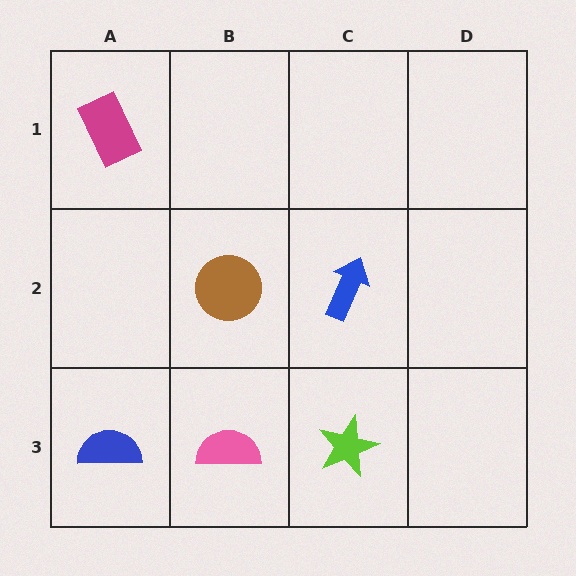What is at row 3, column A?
A blue semicircle.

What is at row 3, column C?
A lime star.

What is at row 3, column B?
A pink semicircle.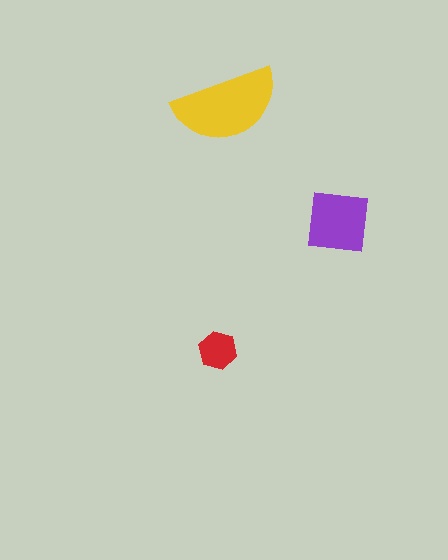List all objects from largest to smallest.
The yellow semicircle, the purple square, the red hexagon.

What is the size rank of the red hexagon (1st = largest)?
3rd.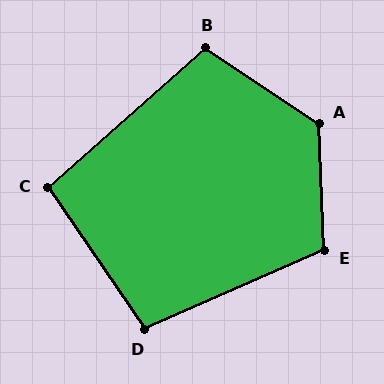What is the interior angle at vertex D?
Approximately 101 degrees (obtuse).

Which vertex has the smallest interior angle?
C, at approximately 97 degrees.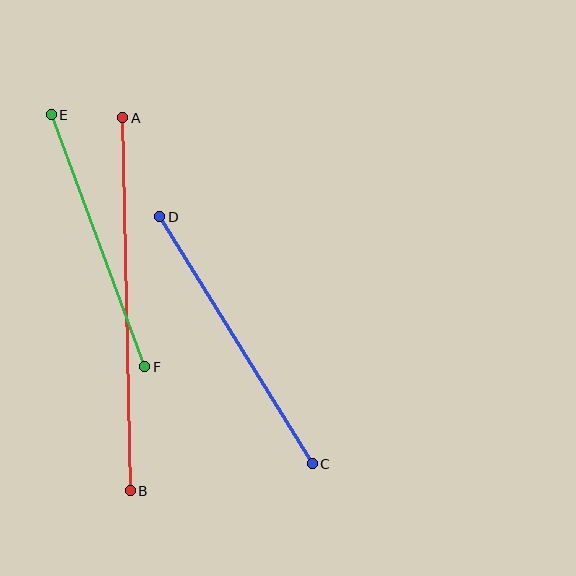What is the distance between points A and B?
The distance is approximately 373 pixels.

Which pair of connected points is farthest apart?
Points A and B are farthest apart.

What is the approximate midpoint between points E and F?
The midpoint is at approximately (98, 241) pixels.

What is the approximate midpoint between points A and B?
The midpoint is at approximately (126, 304) pixels.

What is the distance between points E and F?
The distance is approximately 269 pixels.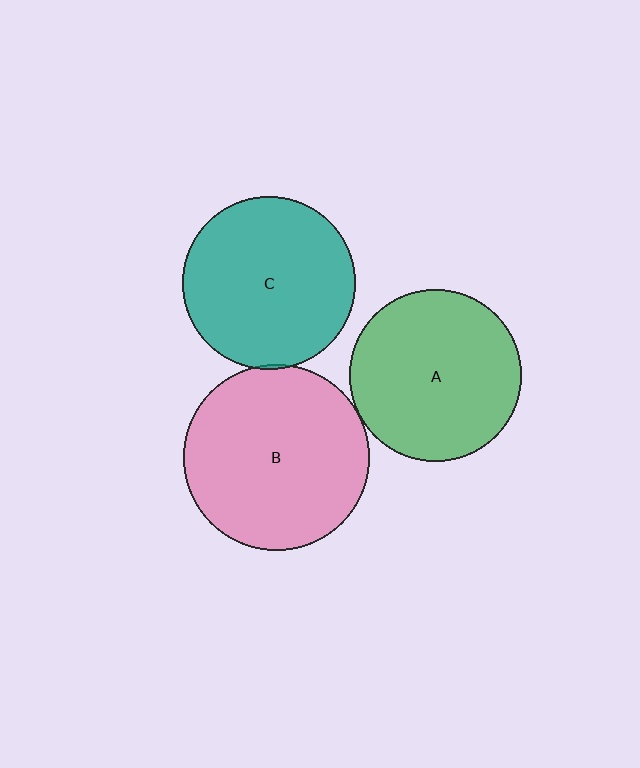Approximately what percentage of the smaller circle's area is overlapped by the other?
Approximately 5%.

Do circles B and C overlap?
Yes.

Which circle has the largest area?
Circle B (pink).